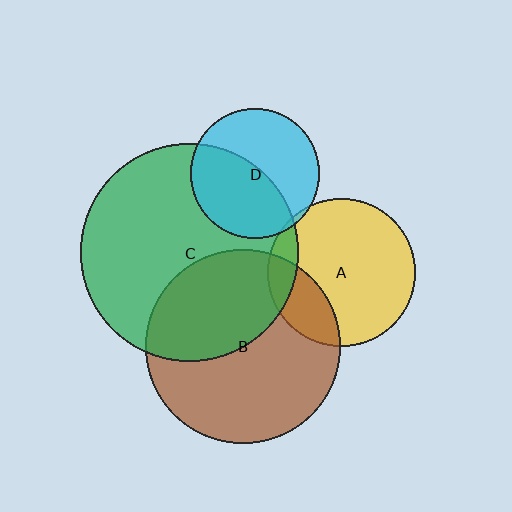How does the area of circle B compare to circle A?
Approximately 1.7 times.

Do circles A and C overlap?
Yes.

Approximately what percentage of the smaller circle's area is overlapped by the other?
Approximately 10%.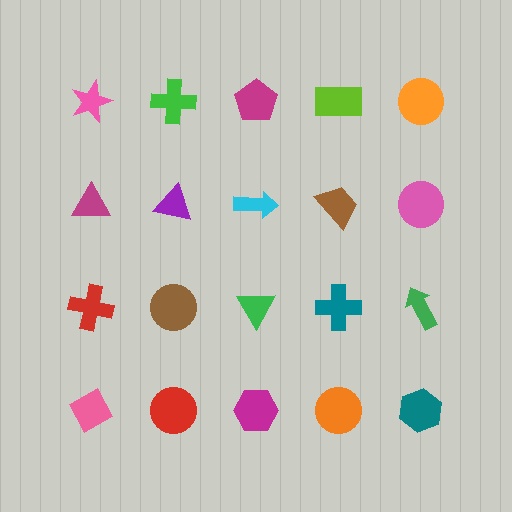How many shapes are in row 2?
5 shapes.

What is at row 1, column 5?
An orange circle.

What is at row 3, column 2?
A brown circle.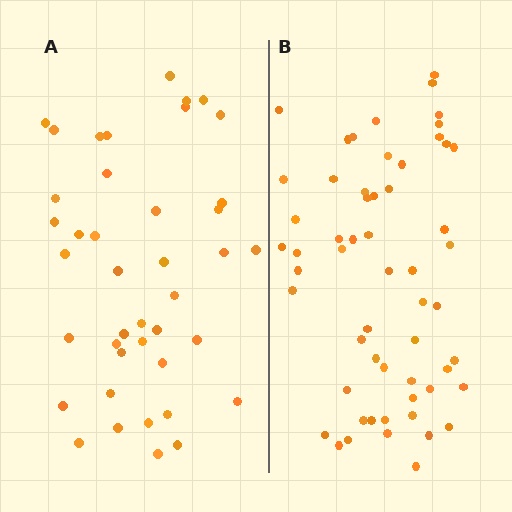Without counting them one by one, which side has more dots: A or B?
Region B (the right region) has more dots.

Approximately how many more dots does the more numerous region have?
Region B has approximately 15 more dots than region A.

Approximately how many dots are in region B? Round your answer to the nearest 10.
About 60 dots. (The exact count is 57, which rounds to 60.)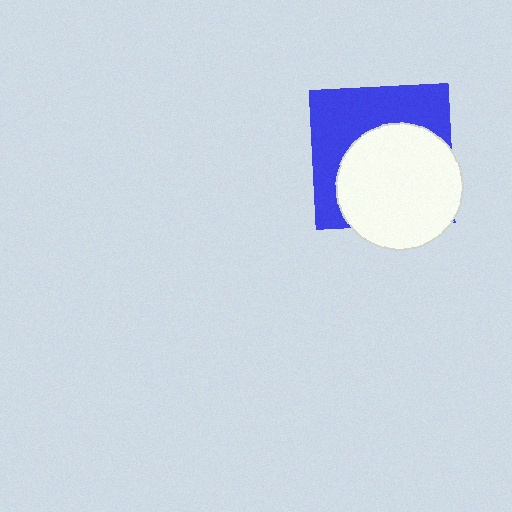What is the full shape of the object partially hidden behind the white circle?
The partially hidden object is a blue square.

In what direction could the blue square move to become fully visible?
The blue square could move toward the upper-left. That would shift it out from behind the white circle entirely.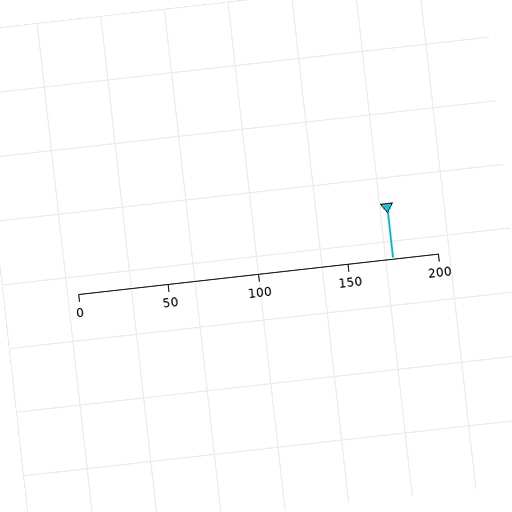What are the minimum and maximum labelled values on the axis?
The axis runs from 0 to 200.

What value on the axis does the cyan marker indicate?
The marker indicates approximately 175.